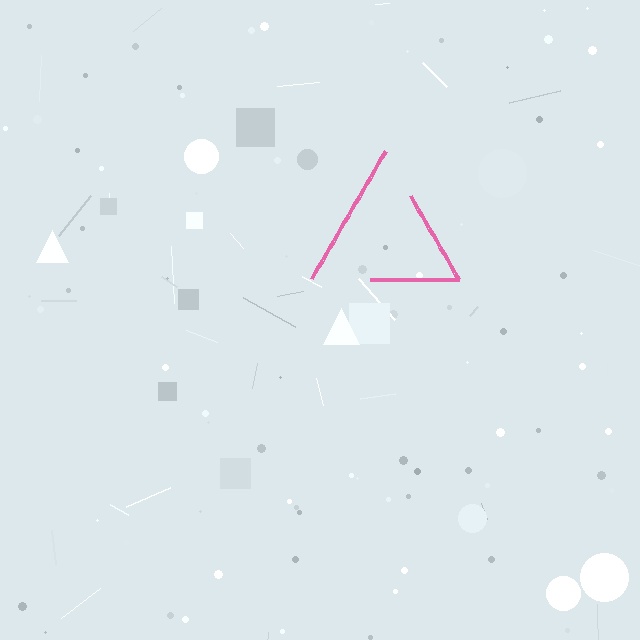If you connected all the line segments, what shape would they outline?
They would outline a triangle.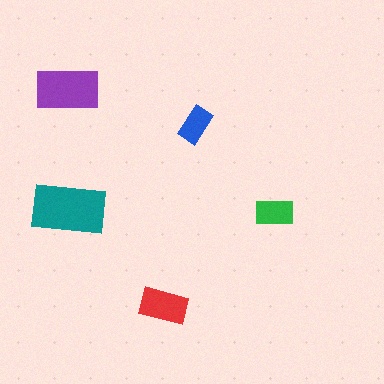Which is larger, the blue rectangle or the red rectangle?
The red one.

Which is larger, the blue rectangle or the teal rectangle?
The teal one.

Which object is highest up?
The purple rectangle is topmost.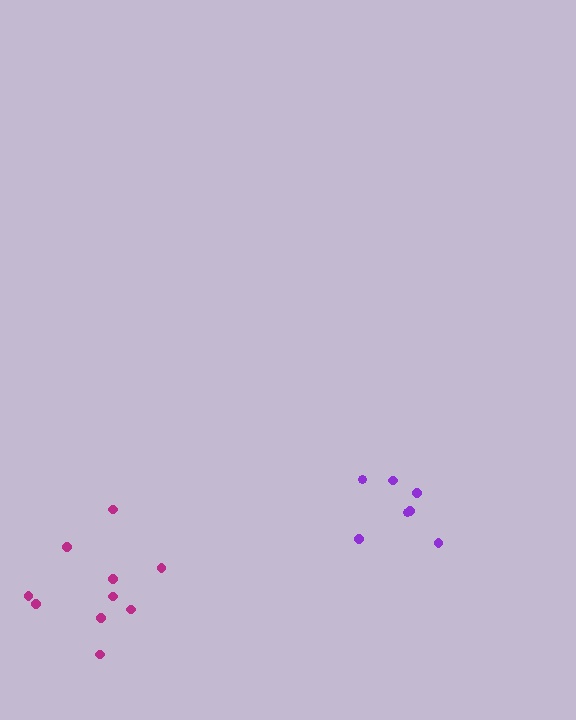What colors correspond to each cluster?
The clusters are colored: purple, magenta.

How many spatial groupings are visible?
There are 2 spatial groupings.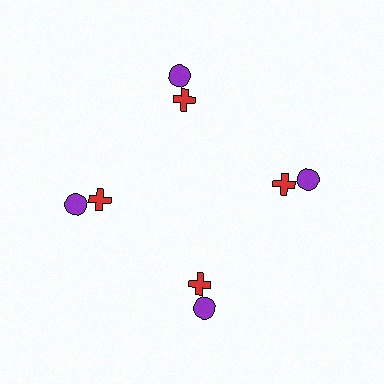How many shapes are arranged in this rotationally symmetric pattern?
There are 8 shapes, arranged in 4 groups of 2.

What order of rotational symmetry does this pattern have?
This pattern has 4-fold rotational symmetry.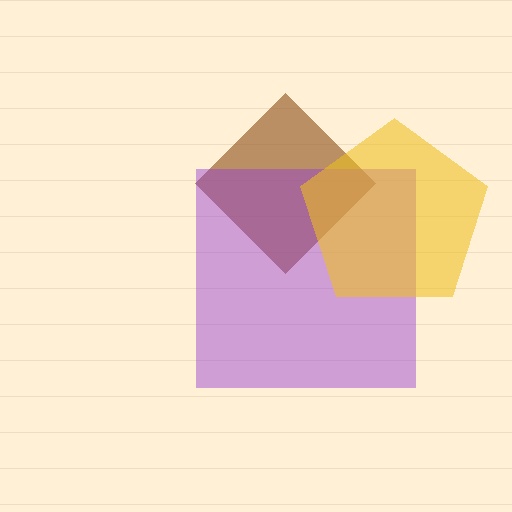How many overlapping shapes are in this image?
There are 3 overlapping shapes in the image.